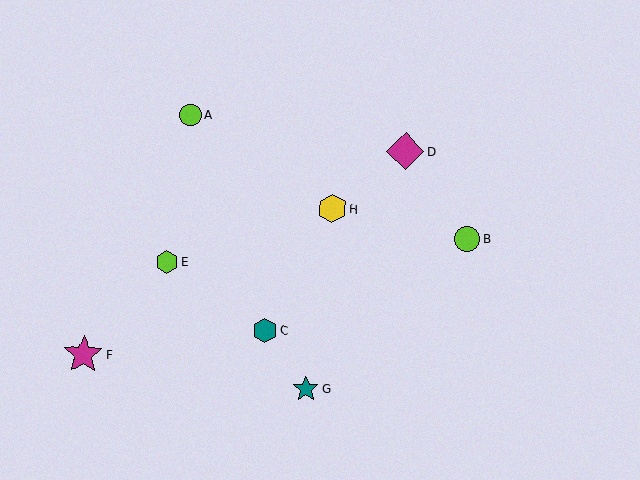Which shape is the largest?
The magenta star (labeled F) is the largest.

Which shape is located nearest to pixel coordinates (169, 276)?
The lime hexagon (labeled E) at (167, 262) is nearest to that location.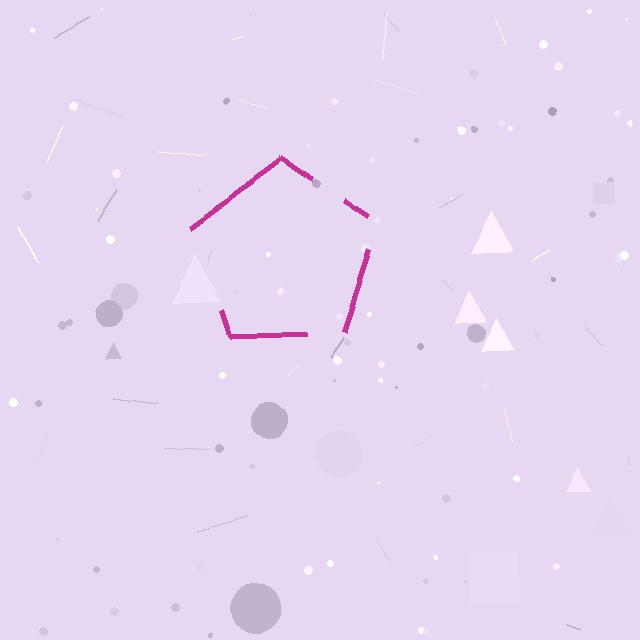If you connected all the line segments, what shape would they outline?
They would outline a pentagon.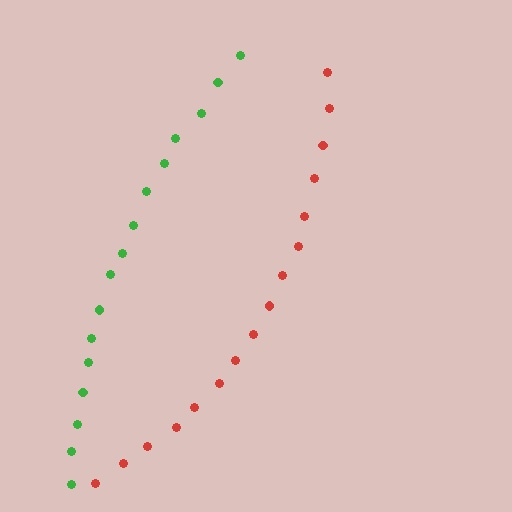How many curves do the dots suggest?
There are 2 distinct paths.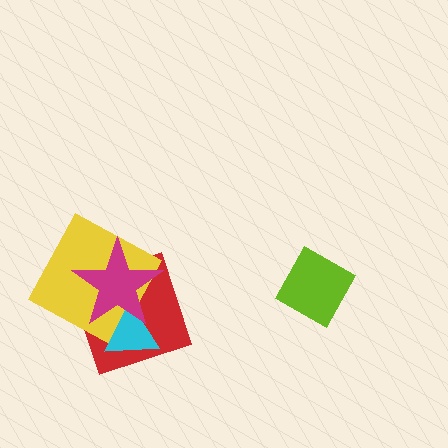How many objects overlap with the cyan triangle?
3 objects overlap with the cyan triangle.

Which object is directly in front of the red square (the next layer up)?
The yellow square is directly in front of the red square.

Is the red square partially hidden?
Yes, it is partially covered by another shape.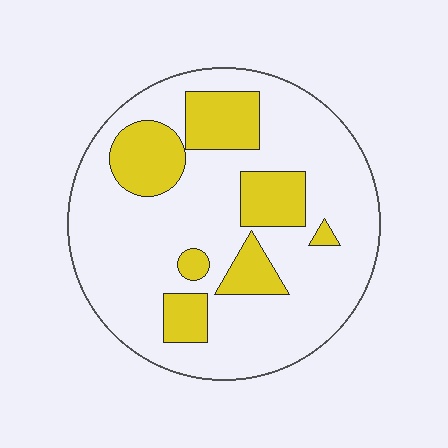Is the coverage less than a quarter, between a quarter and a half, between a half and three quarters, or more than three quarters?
Less than a quarter.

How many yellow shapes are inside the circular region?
7.